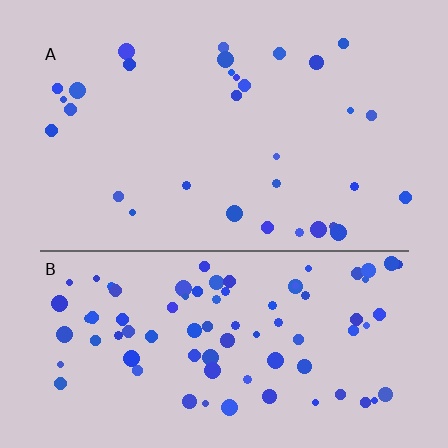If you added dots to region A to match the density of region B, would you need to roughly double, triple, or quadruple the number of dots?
Approximately triple.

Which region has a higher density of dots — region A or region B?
B (the bottom).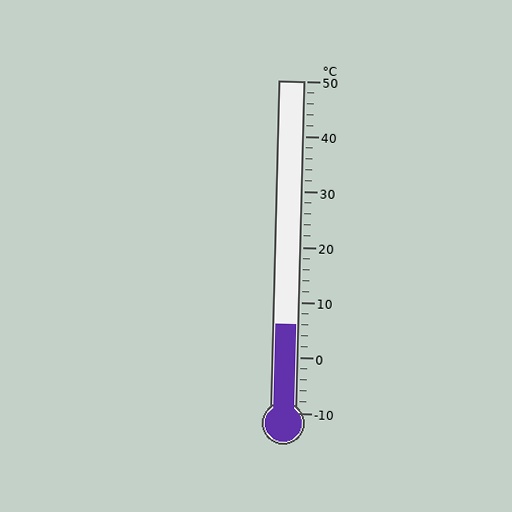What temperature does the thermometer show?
The thermometer shows approximately 6°C.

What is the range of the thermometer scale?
The thermometer scale ranges from -10°C to 50°C.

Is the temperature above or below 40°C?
The temperature is below 40°C.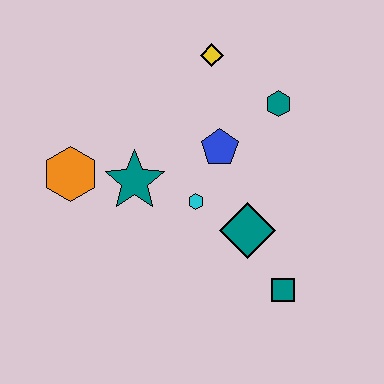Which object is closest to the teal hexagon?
The blue pentagon is closest to the teal hexagon.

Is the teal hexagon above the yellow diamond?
No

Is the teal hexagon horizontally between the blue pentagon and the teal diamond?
No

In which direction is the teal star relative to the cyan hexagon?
The teal star is to the left of the cyan hexagon.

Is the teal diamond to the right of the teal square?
No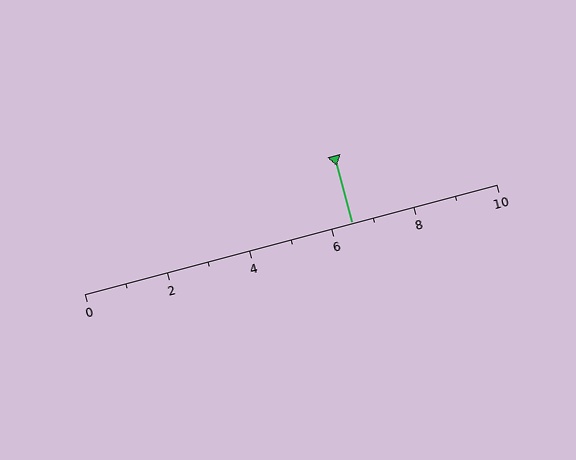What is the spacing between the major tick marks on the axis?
The major ticks are spaced 2 apart.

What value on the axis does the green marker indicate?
The marker indicates approximately 6.5.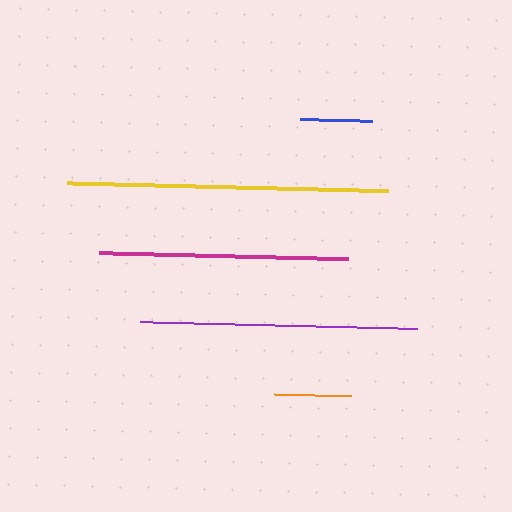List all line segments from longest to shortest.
From longest to shortest: yellow, purple, magenta, orange, blue.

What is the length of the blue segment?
The blue segment is approximately 71 pixels long.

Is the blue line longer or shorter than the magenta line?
The magenta line is longer than the blue line.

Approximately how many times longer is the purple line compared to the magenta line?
The purple line is approximately 1.1 times the length of the magenta line.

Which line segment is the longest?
The yellow line is the longest at approximately 321 pixels.